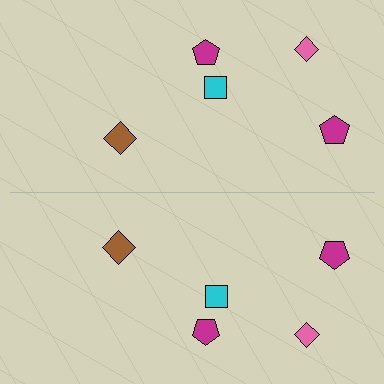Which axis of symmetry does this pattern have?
The pattern has a horizontal axis of symmetry running through the center of the image.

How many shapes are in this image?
There are 10 shapes in this image.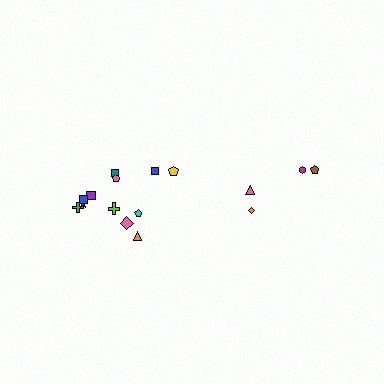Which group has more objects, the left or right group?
The left group.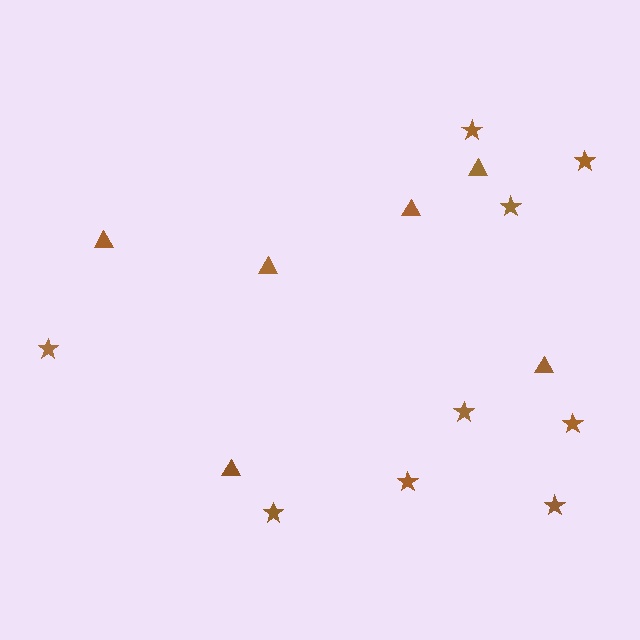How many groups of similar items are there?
There are 2 groups: one group of triangles (6) and one group of stars (9).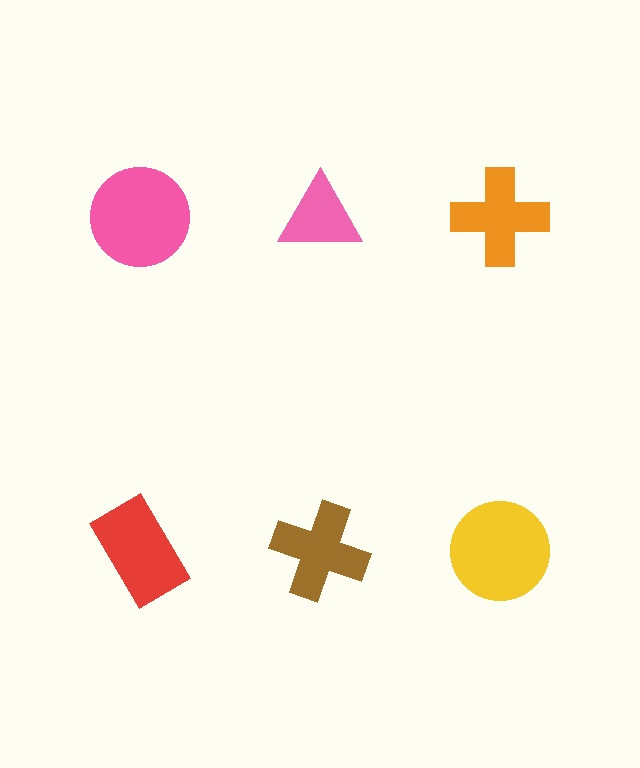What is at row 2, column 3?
A yellow circle.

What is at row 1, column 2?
A pink triangle.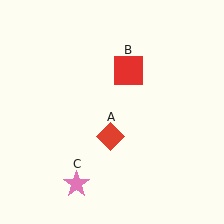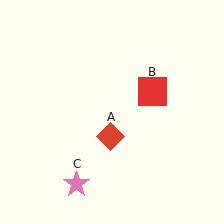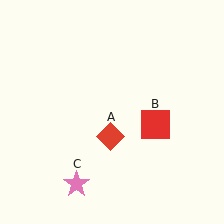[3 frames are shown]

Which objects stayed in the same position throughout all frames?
Red diamond (object A) and pink star (object C) remained stationary.